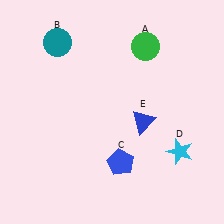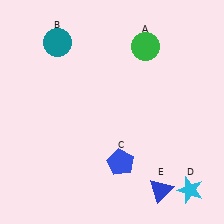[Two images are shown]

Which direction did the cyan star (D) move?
The cyan star (D) moved down.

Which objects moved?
The objects that moved are: the cyan star (D), the blue triangle (E).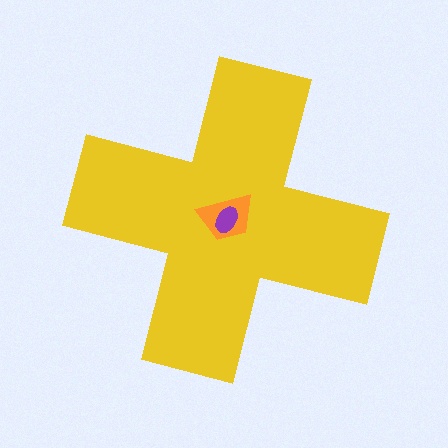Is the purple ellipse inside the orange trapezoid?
Yes.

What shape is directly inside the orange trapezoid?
The purple ellipse.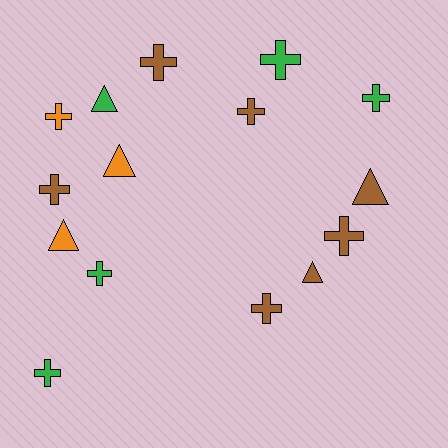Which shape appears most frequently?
Cross, with 10 objects.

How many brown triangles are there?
There are 2 brown triangles.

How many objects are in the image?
There are 15 objects.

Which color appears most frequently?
Brown, with 7 objects.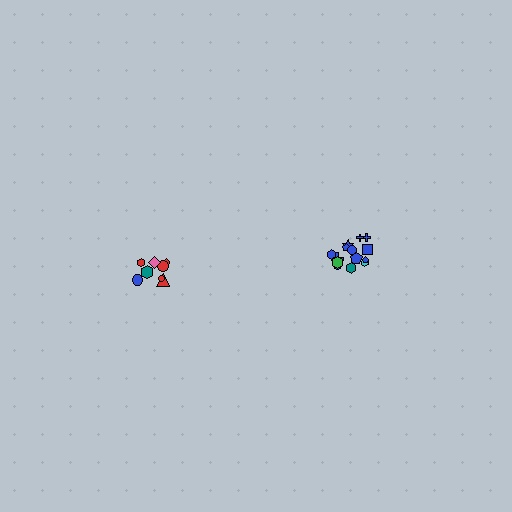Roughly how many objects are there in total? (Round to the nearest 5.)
Roughly 25 objects in total.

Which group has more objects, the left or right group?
The right group.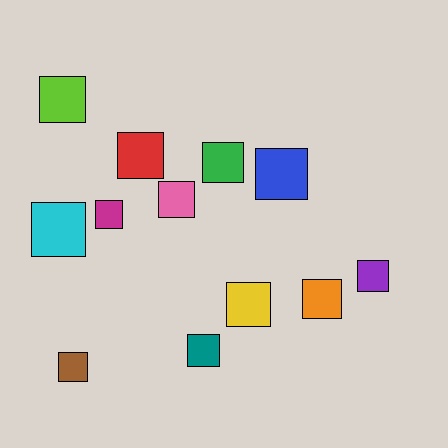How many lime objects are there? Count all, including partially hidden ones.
There is 1 lime object.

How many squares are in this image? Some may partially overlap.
There are 12 squares.